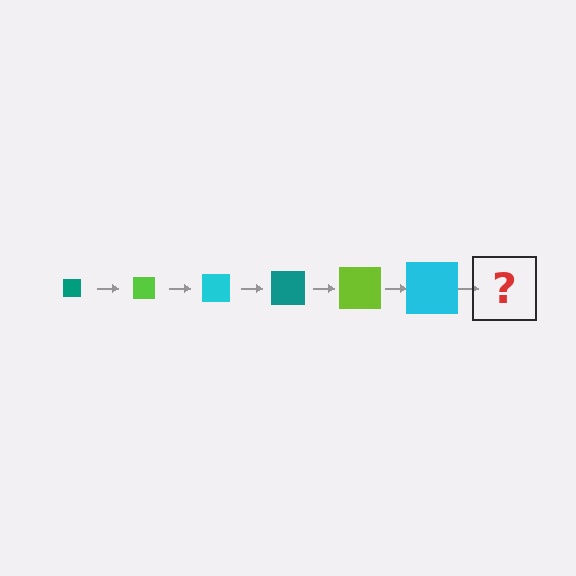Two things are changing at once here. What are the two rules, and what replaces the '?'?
The two rules are that the square grows larger each step and the color cycles through teal, lime, and cyan. The '?' should be a teal square, larger than the previous one.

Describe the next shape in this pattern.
It should be a teal square, larger than the previous one.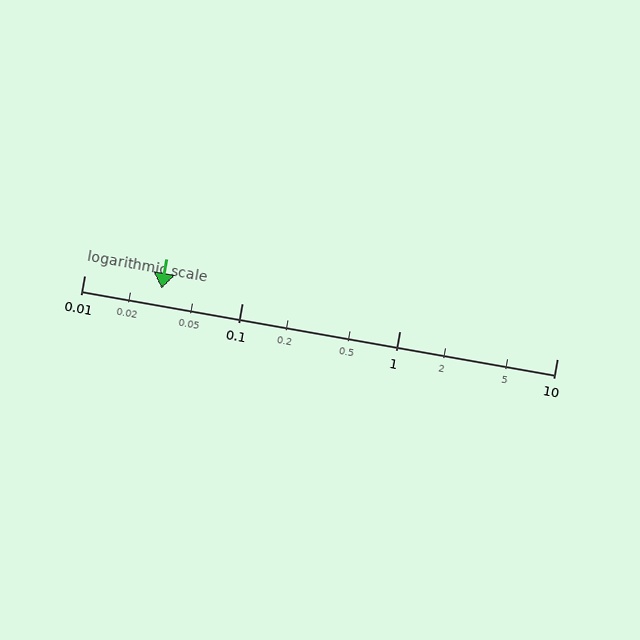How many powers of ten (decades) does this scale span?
The scale spans 3 decades, from 0.01 to 10.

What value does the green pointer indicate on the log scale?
The pointer indicates approximately 0.031.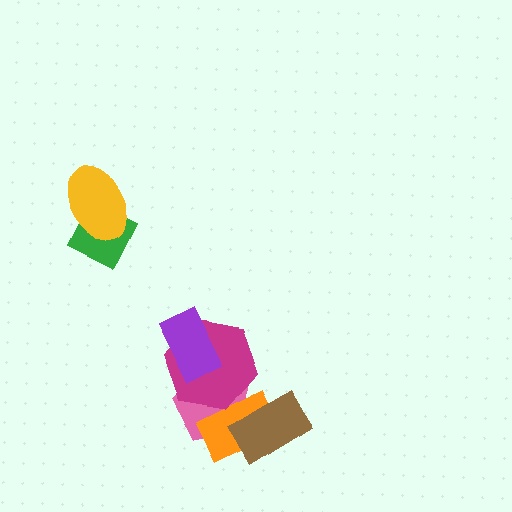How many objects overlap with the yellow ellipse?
1 object overlaps with the yellow ellipse.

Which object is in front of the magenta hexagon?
The purple rectangle is in front of the magenta hexagon.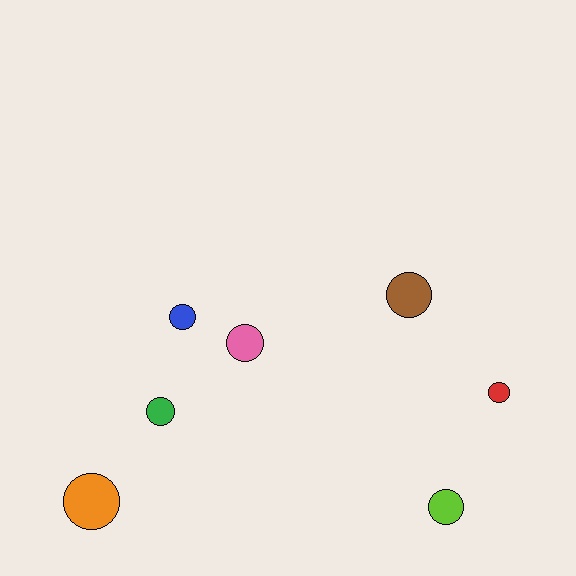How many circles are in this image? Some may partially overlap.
There are 7 circles.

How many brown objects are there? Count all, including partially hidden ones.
There is 1 brown object.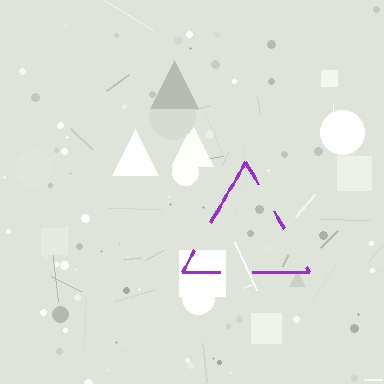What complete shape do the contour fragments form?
The contour fragments form a triangle.